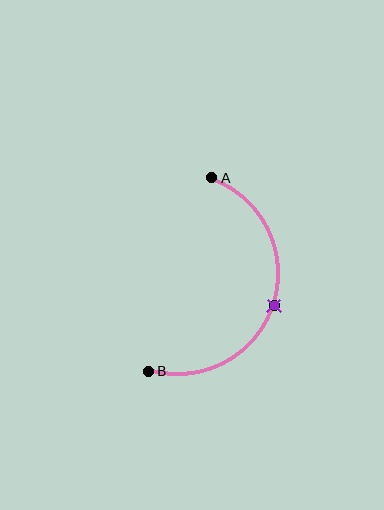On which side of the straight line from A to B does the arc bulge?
The arc bulges to the right of the straight line connecting A and B.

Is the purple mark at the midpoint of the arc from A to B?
Yes. The purple mark lies on the arc at equal arc-length from both A and B — it is the arc midpoint.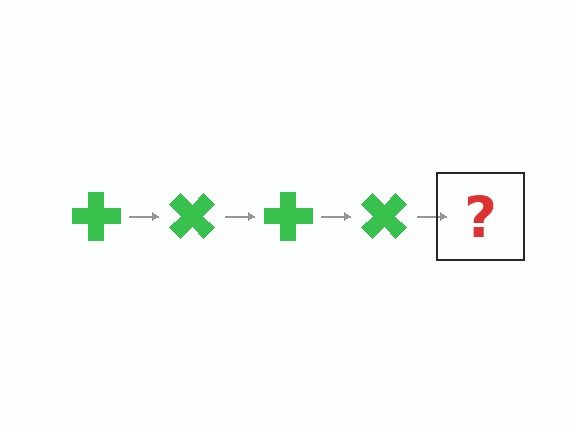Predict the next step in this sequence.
The next step is a green cross rotated 180 degrees.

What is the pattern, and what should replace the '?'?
The pattern is that the cross rotates 45 degrees each step. The '?' should be a green cross rotated 180 degrees.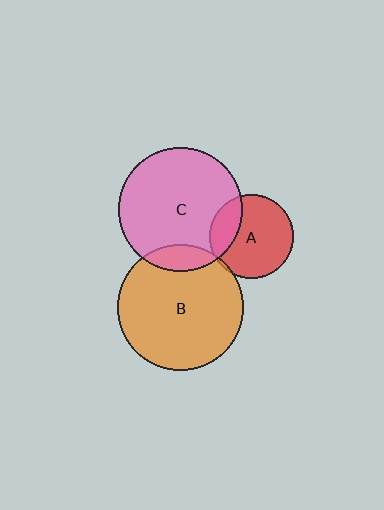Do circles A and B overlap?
Yes.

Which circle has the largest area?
Circle B (orange).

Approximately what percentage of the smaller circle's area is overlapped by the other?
Approximately 5%.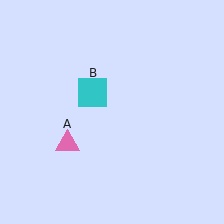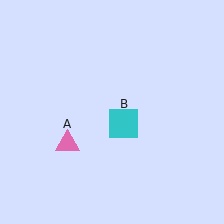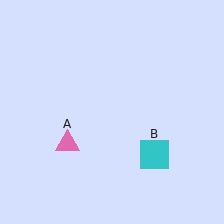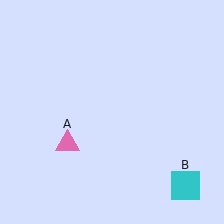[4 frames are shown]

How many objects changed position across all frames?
1 object changed position: cyan square (object B).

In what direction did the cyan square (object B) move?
The cyan square (object B) moved down and to the right.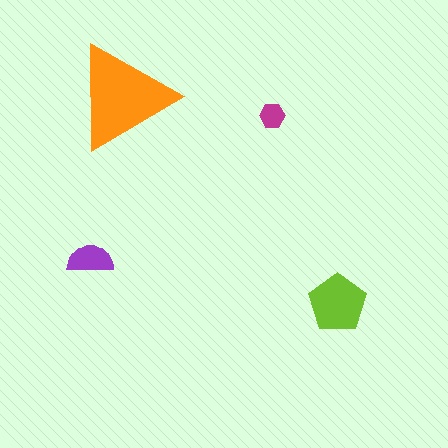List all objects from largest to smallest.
The orange triangle, the lime pentagon, the purple semicircle, the magenta hexagon.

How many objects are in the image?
There are 4 objects in the image.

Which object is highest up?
The orange triangle is topmost.